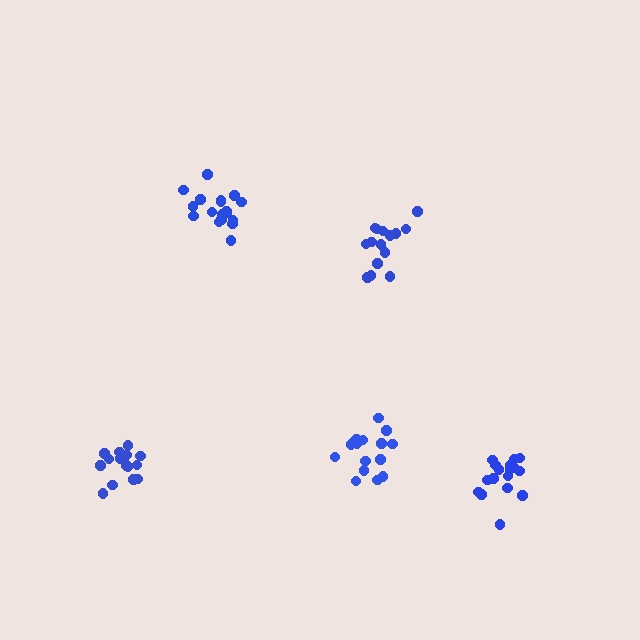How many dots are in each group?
Group 1: 15 dots, Group 2: 18 dots, Group 3: 15 dots, Group 4: 18 dots, Group 5: 17 dots (83 total).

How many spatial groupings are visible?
There are 5 spatial groupings.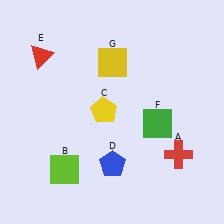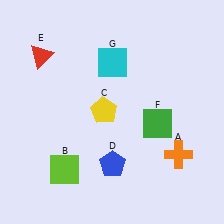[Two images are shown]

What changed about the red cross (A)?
In Image 1, A is red. In Image 2, it changed to orange.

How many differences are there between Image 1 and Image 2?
There are 2 differences between the two images.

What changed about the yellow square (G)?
In Image 1, G is yellow. In Image 2, it changed to cyan.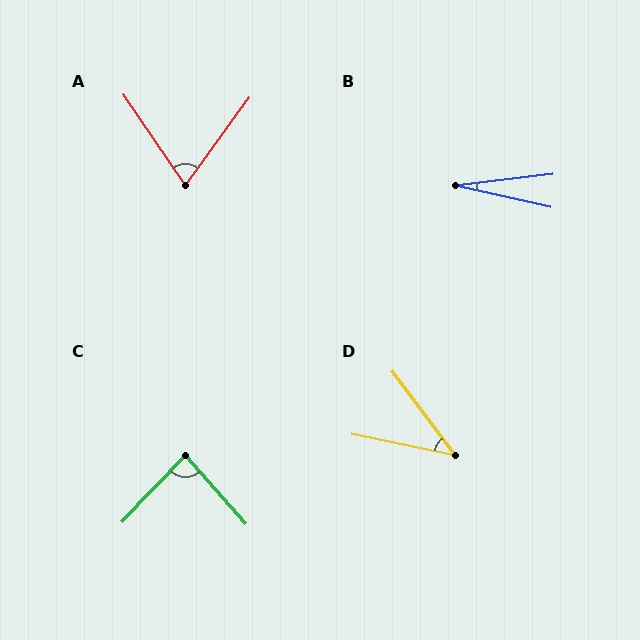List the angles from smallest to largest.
B (19°), D (41°), A (71°), C (85°).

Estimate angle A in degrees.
Approximately 71 degrees.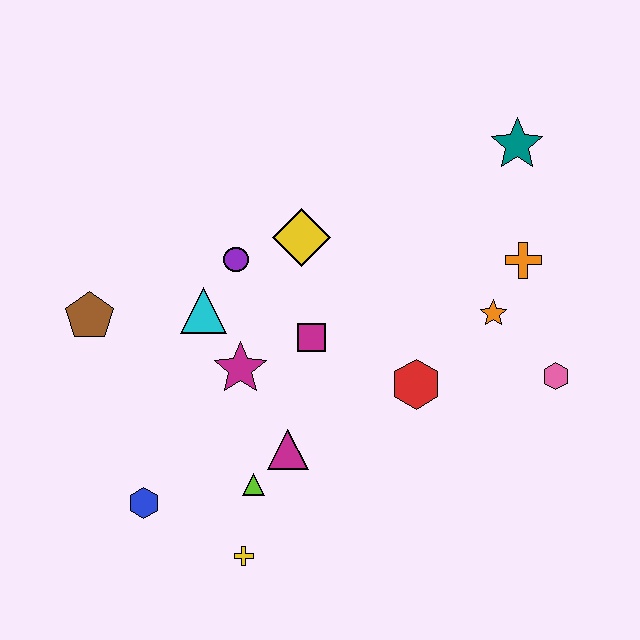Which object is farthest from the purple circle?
The pink hexagon is farthest from the purple circle.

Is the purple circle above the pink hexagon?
Yes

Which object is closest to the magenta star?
The cyan triangle is closest to the magenta star.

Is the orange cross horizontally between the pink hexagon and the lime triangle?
Yes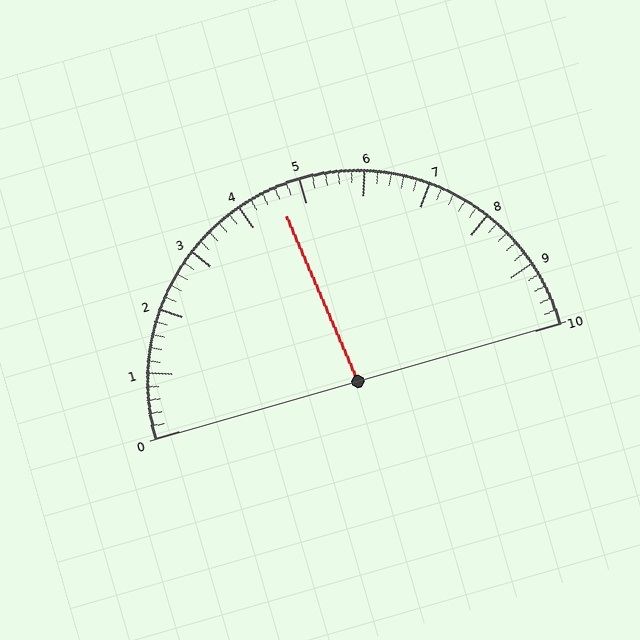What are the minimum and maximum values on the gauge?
The gauge ranges from 0 to 10.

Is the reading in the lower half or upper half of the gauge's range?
The reading is in the lower half of the range (0 to 10).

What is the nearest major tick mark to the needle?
The nearest major tick mark is 5.